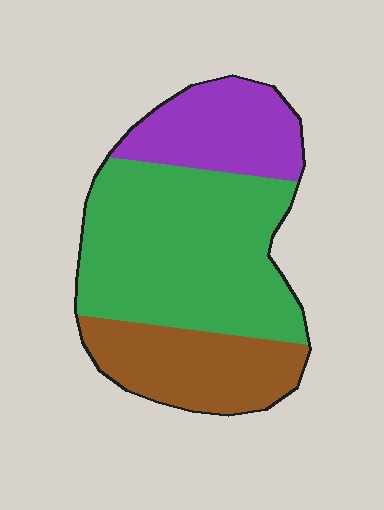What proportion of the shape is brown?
Brown covers about 25% of the shape.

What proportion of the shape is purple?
Purple covers roughly 20% of the shape.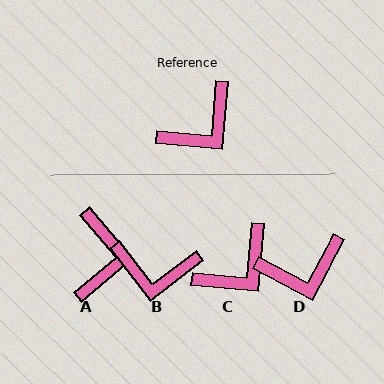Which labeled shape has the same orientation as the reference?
C.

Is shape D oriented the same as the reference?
No, it is off by about 23 degrees.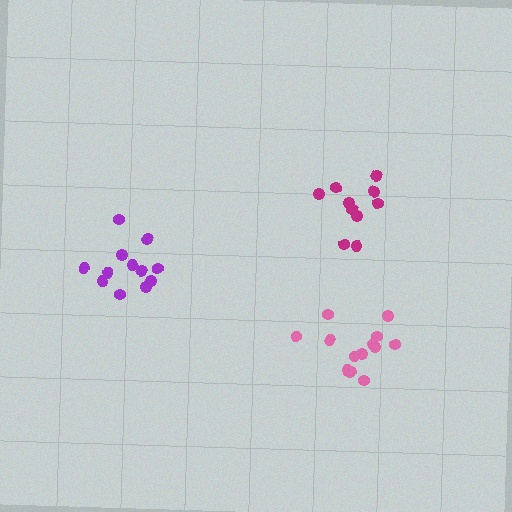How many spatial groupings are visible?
There are 3 spatial groupings.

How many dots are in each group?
Group 1: 12 dots, Group 2: 10 dots, Group 3: 13 dots (35 total).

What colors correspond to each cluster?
The clusters are colored: purple, magenta, pink.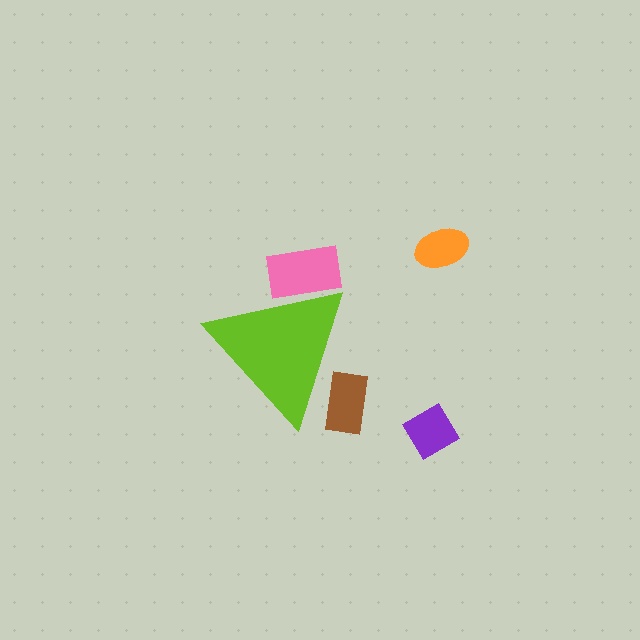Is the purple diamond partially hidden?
No, the purple diamond is fully visible.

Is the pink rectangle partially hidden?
Yes, the pink rectangle is partially hidden behind the lime triangle.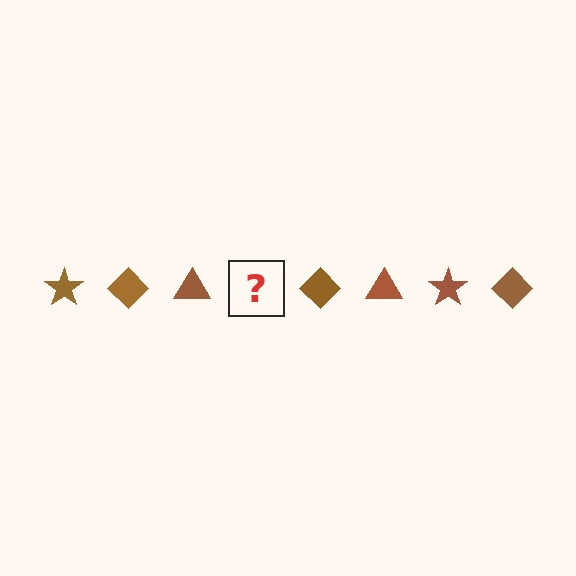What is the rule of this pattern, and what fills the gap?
The rule is that the pattern cycles through star, diamond, triangle shapes in brown. The gap should be filled with a brown star.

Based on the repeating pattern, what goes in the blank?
The blank should be a brown star.